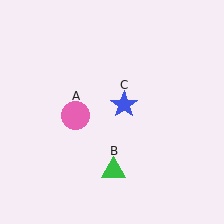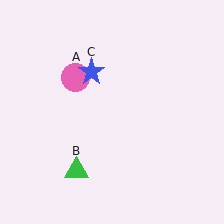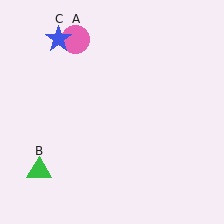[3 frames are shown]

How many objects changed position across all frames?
3 objects changed position: pink circle (object A), green triangle (object B), blue star (object C).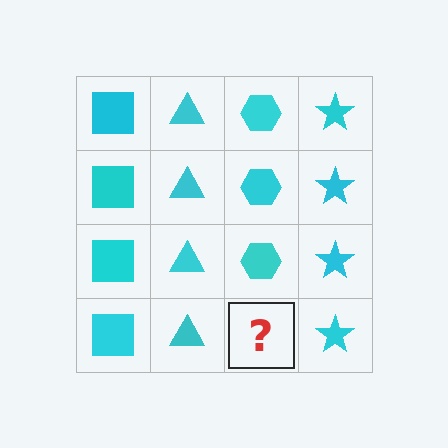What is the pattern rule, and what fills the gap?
The rule is that each column has a consistent shape. The gap should be filled with a cyan hexagon.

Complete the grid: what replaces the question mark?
The question mark should be replaced with a cyan hexagon.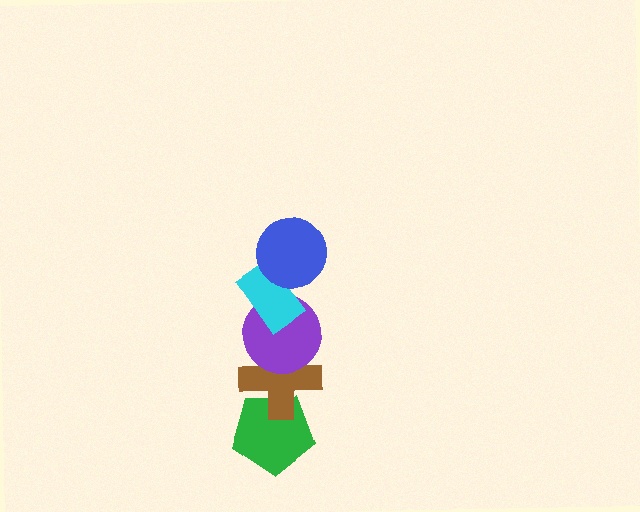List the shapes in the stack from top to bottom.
From top to bottom: the blue circle, the cyan rectangle, the purple circle, the brown cross, the green pentagon.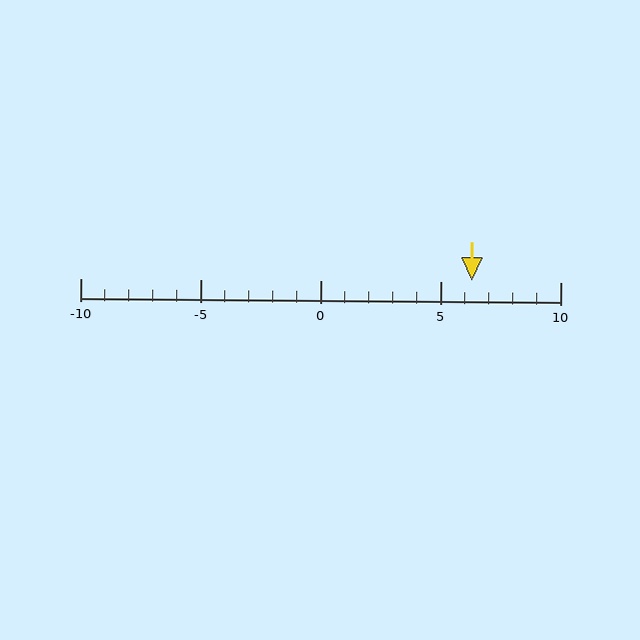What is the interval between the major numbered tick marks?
The major tick marks are spaced 5 units apart.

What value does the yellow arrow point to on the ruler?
The yellow arrow points to approximately 6.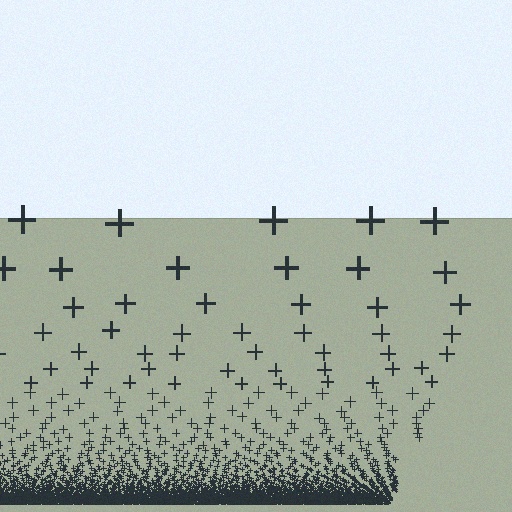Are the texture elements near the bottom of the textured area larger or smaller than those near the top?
Smaller. The gradient is inverted — elements near the bottom are smaller and denser.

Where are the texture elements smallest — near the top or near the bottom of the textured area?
Near the bottom.